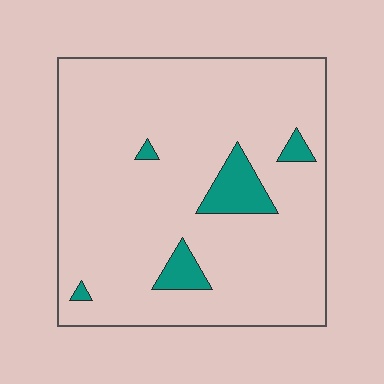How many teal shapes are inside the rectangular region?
5.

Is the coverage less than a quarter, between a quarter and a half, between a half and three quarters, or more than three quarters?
Less than a quarter.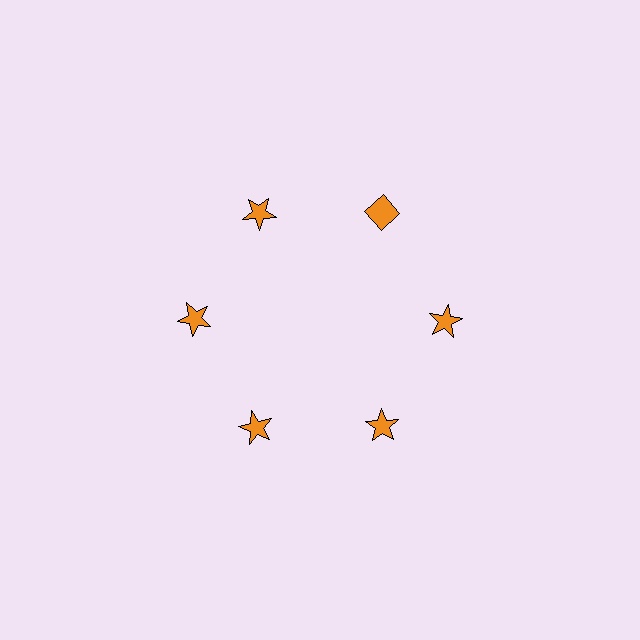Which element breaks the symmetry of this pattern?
The orange diamond at roughly the 1 o'clock position breaks the symmetry. All other shapes are orange stars.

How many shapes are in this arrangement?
There are 6 shapes arranged in a ring pattern.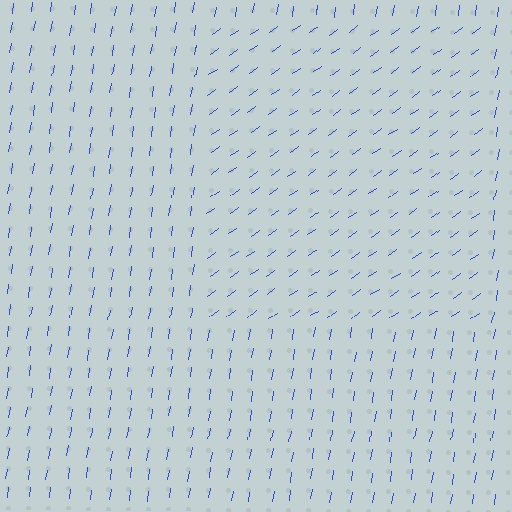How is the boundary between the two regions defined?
The boundary is defined purely by a change in line orientation (approximately 45 degrees difference). All lines are the same color and thickness.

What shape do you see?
I see a rectangle.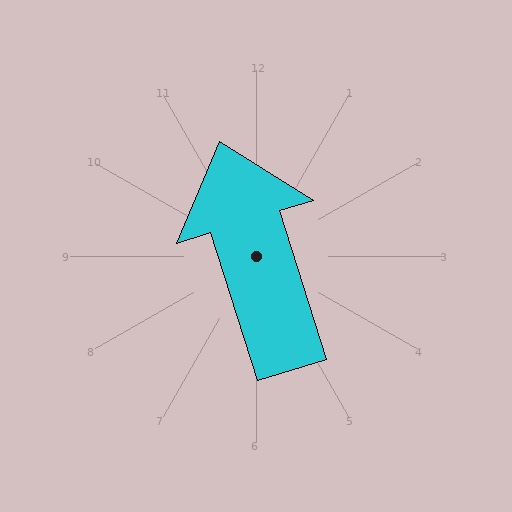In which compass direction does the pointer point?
North.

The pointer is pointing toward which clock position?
Roughly 11 o'clock.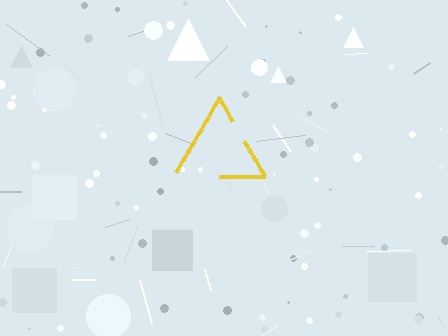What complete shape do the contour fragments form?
The contour fragments form a triangle.